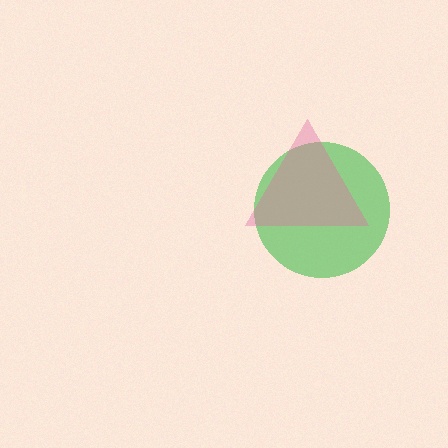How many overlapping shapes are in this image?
There are 2 overlapping shapes in the image.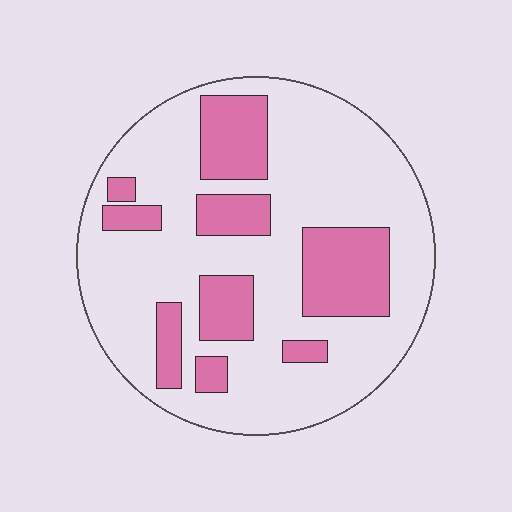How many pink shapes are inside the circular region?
9.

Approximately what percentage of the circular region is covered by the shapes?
Approximately 25%.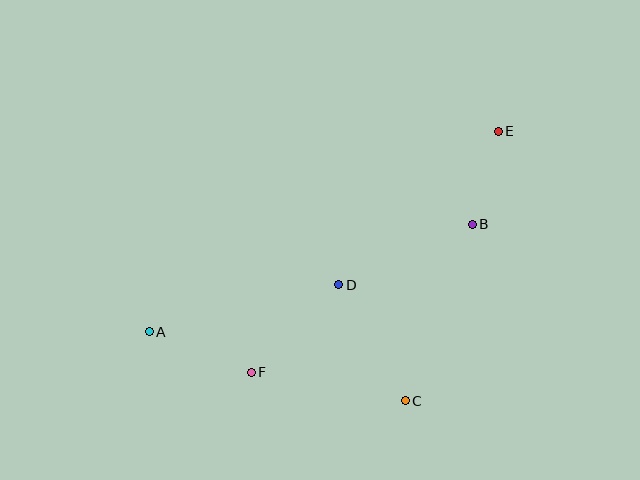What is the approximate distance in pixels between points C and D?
The distance between C and D is approximately 134 pixels.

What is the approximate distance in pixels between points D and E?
The distance between D and E is approximately 221 pixels.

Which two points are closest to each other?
Points B and E are closest to each other.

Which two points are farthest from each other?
Points A and E are farthest from each other.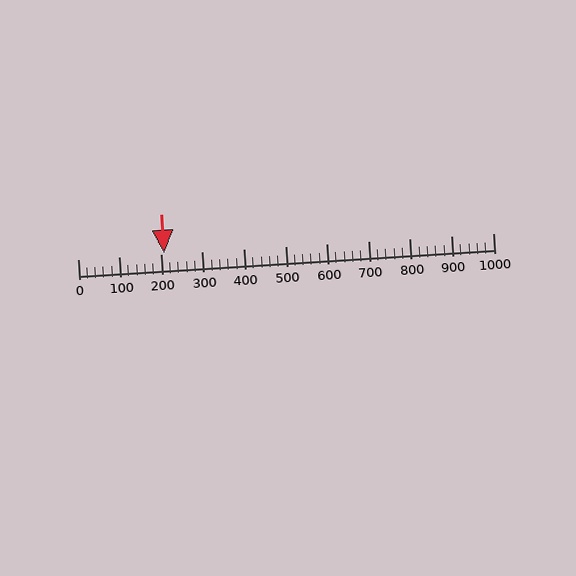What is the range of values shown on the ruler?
The ruler shows values from 0 to 1000.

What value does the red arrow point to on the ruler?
The red arrow points to approximately 207.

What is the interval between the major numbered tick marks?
The major tick marks are spaced 100 units apart.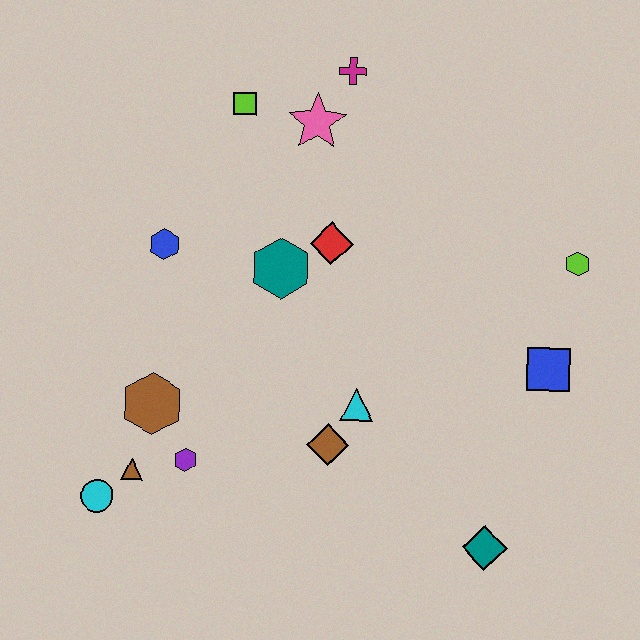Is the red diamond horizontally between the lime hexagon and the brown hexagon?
Yes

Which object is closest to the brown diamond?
The cyan triangle is closest to the brown diamond.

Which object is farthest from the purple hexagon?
The lime hexagon is farthest from the purple hexagon.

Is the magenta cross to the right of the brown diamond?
Yes